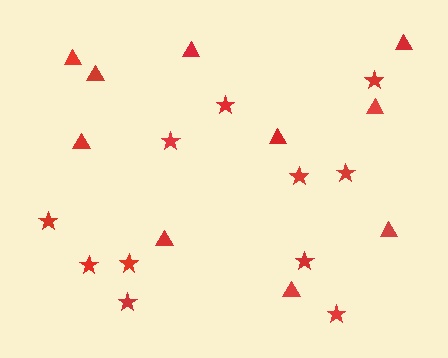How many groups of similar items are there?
There are 2 groups: one group of stars (11) and one group of triangles (10).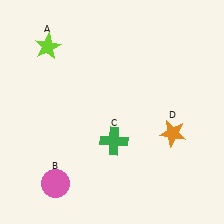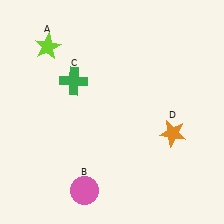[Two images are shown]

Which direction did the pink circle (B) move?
The pink circle (B) moved right.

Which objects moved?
The objects that moved are: the pink circle (B), the green cross (C).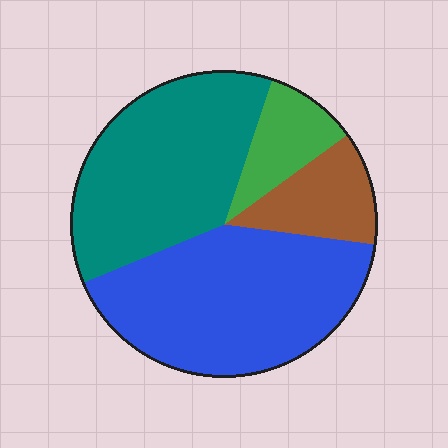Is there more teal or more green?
Teal.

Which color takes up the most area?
Blue, at roughly 40%.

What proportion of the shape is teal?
Teal covers roughly 35% of the shape.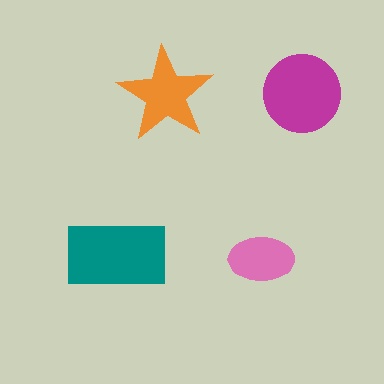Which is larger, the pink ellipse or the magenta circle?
The magenta circle.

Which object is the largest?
The teal rectangle.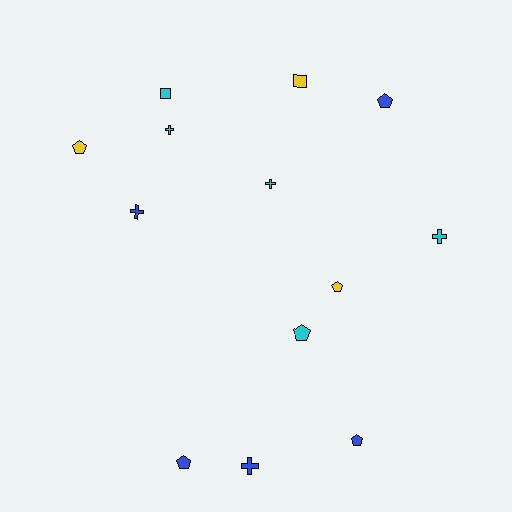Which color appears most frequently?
Cyan, with 5 objects.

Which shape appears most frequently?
Pentagon, with 6 objects.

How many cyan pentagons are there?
There is 1 cyan pentagon.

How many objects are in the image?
There are 13 objects.